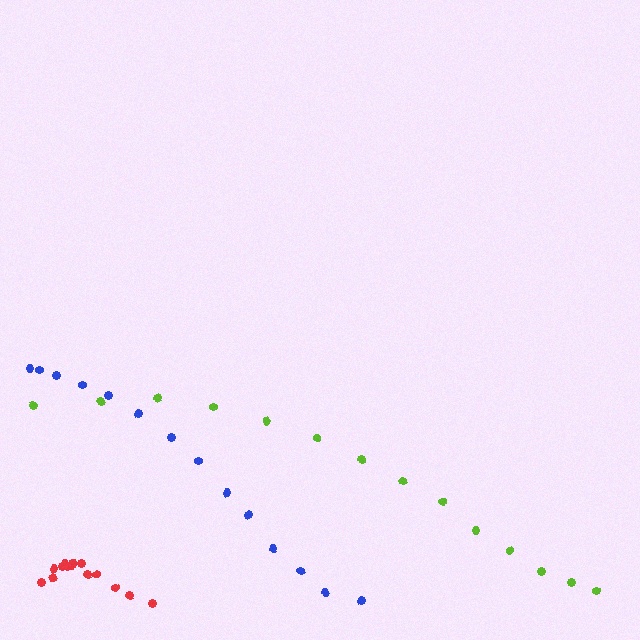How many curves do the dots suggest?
There are 3 distinct paths.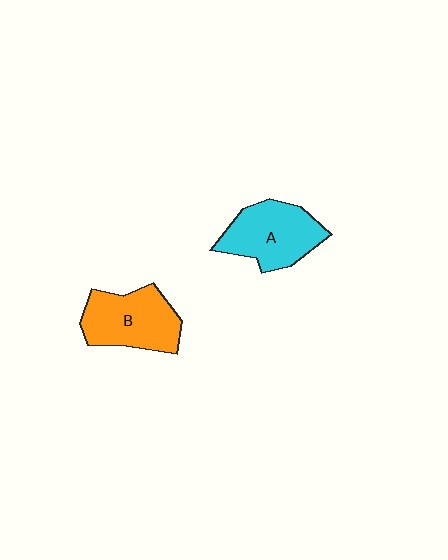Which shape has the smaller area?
Shape A (cyan).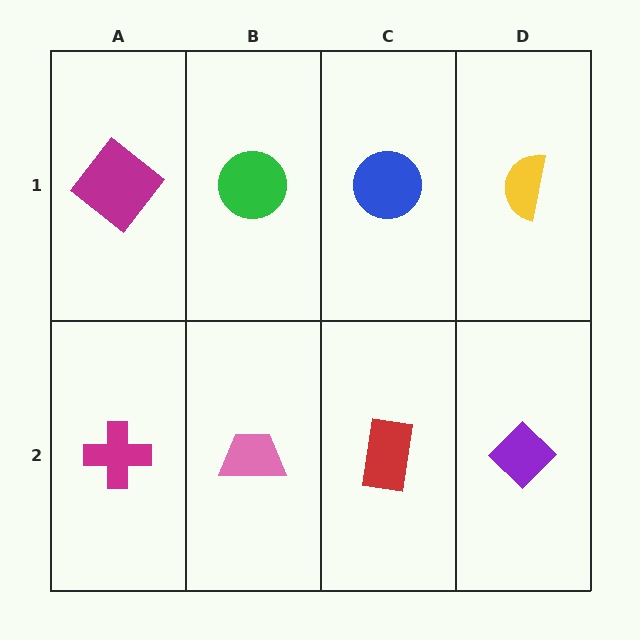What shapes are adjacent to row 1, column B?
A pink trapezoid (row 2, column B), a magenta diamond (row 1, column A), a blue circle (row 1, column C).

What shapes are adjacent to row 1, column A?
A magenta cross (row 2, column A), a green circle (row 1, column B).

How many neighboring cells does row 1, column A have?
2.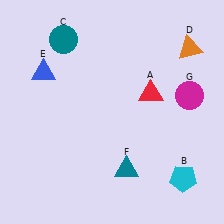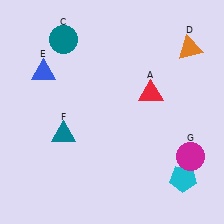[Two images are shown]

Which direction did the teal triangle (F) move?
The teal triangle (F) moved left.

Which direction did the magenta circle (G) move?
The magenta circle (G) moved down.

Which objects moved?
The objects that moved are: the teal triangle (F), the magenta circle (G).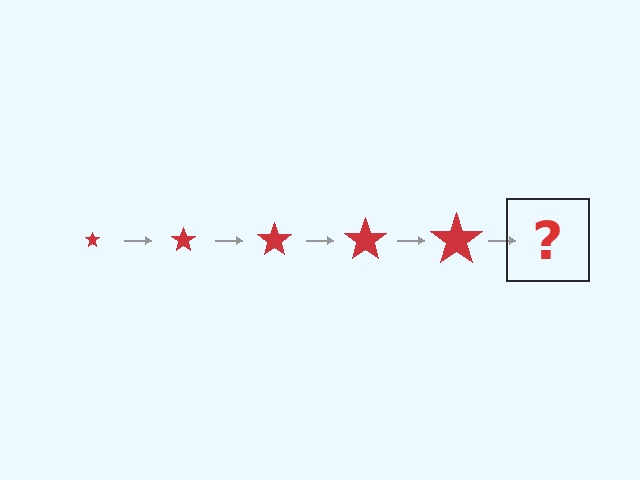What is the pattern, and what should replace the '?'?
The pattern is that the star gets progressively larger each step. The '?' should be a red star, larger than the previous one.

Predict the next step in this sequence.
The next step is a red star, larger than the previous one.